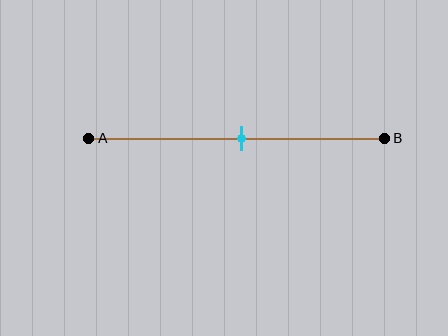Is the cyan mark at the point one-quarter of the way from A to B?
No, the mark is at about 50% from A, not at the 25% one-quarter point.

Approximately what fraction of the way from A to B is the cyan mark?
The cyan mark is approximately 50% of the way from A to B.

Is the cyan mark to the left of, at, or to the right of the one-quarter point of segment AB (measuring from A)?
The cyan mark is to the right of the one-quarter point of segment AB.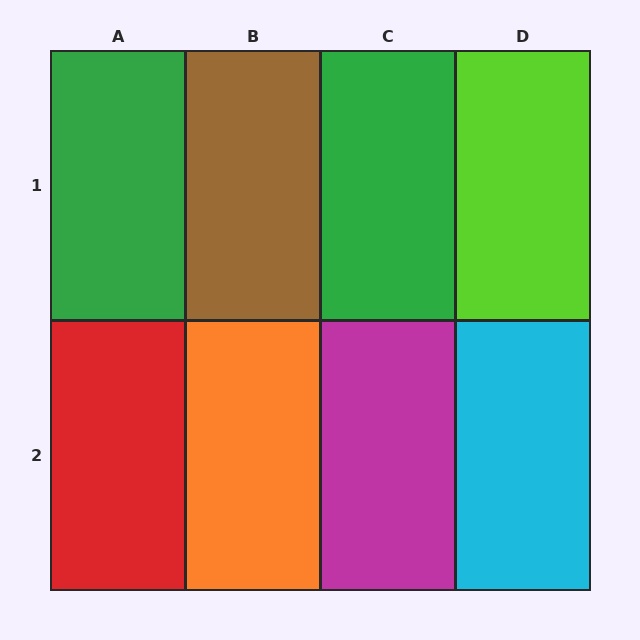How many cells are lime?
1 cell is lime.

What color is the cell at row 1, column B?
Brown.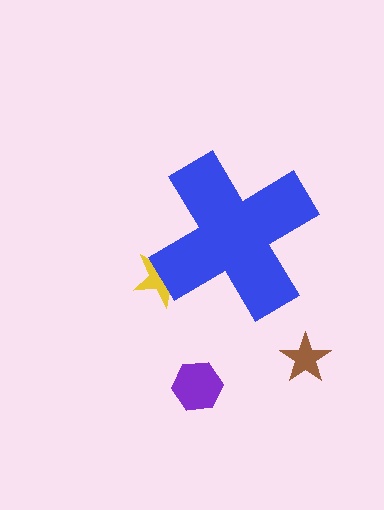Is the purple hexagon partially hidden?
No, the purple hexagon is fully visible.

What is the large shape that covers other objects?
A blue cross.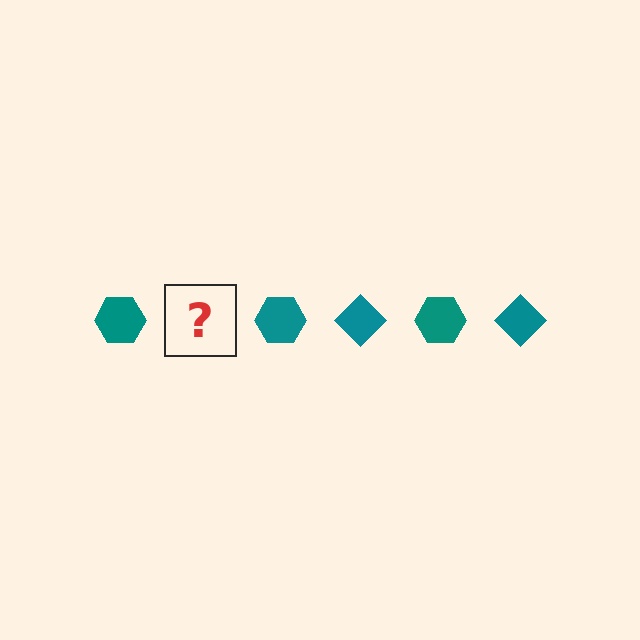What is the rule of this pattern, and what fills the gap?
The rule is that the pattern cycles through hexagon, diamond shapes in teal. The gap should be filled with a teal diamond.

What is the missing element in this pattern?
The missing element is a teal diamond.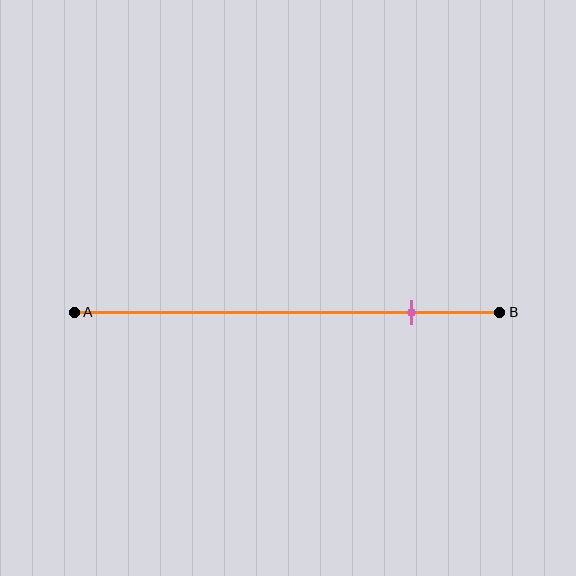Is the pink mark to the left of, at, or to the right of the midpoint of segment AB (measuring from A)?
The pink mark is to the right of the midpoint of segment AB.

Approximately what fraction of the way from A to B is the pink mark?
The pink mark is approximately 80% of the way from A to B.